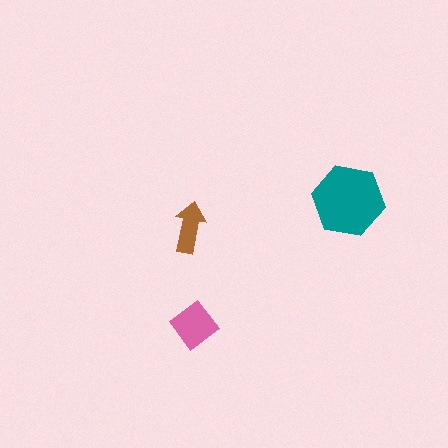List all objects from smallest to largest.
The brown arrow, the pink diamond, the teal hexagon.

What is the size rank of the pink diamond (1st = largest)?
2nd.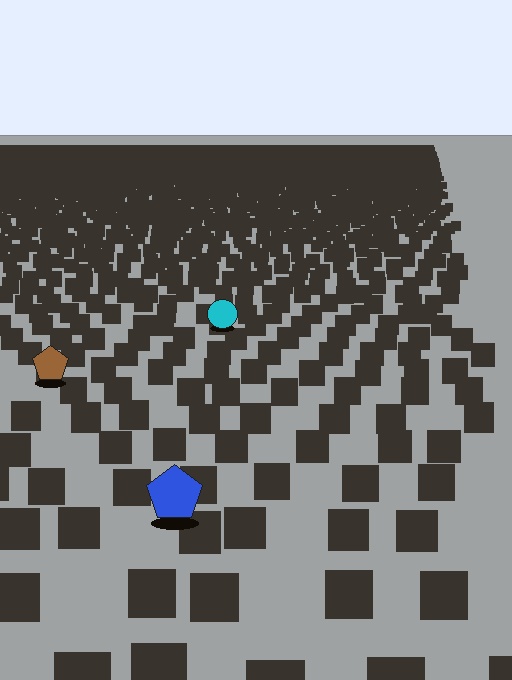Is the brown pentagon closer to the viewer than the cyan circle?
Yes. The brown pentagon is closer — you can tell from the texture gradient: the ground texture is coarser near it.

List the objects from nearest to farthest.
From nearest to farthest: the blue pentagon, the brown pentagon, the cyan circle.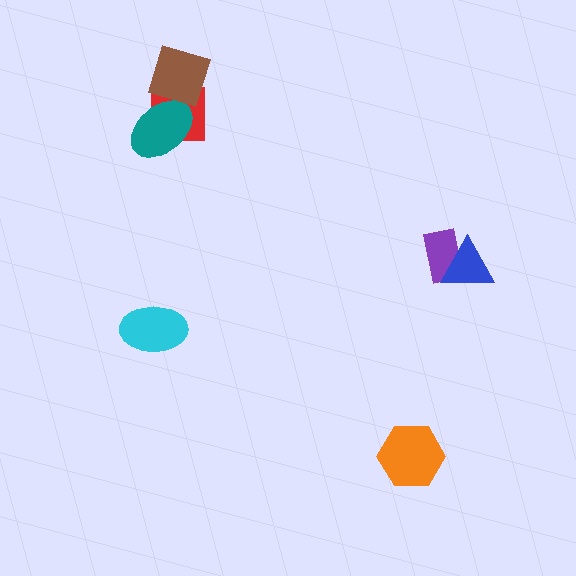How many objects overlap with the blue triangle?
1 object overlaps with the blue triangle.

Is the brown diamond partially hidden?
No, no other shape covers it.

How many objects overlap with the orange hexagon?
0 objects overlap with the orange hexagon.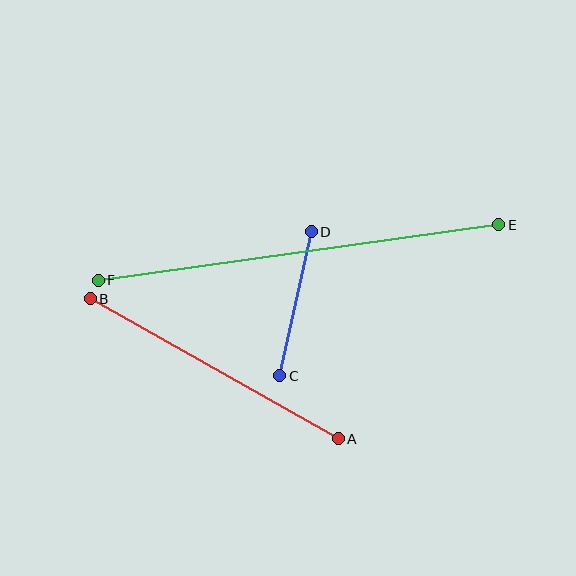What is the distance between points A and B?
The distance is approximately 285 pixels.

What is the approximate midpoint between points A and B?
The midpoint is at approximately (214, 369) pixels.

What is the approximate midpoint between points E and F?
The midpoint is at approximately (298, 253) pixels.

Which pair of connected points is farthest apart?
Points E and F are farthest apart.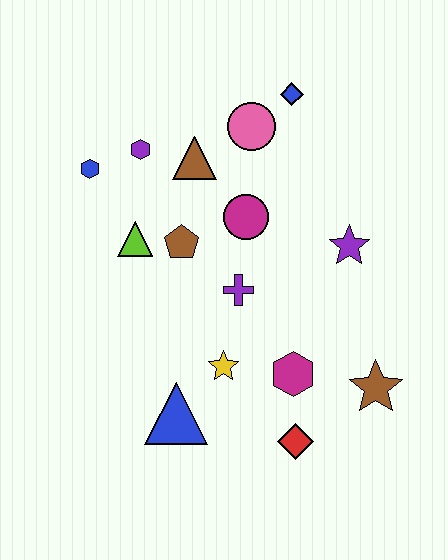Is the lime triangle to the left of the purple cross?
Yes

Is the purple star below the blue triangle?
No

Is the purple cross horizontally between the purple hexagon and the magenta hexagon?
Yes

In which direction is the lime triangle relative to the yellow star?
The lime triangle is above the yellow star.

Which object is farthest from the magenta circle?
The red diamond is farthest from the magenta circle.